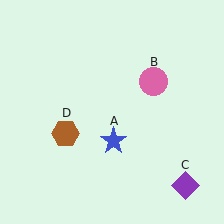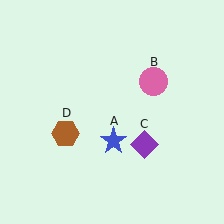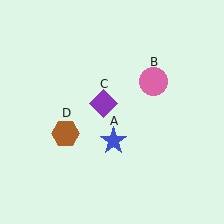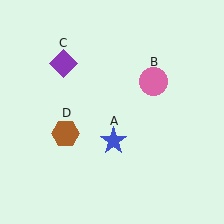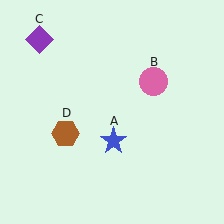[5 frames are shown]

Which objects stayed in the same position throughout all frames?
Blue star (object A) and pink circle (object B) and brown hexagon (object D) remained stationary.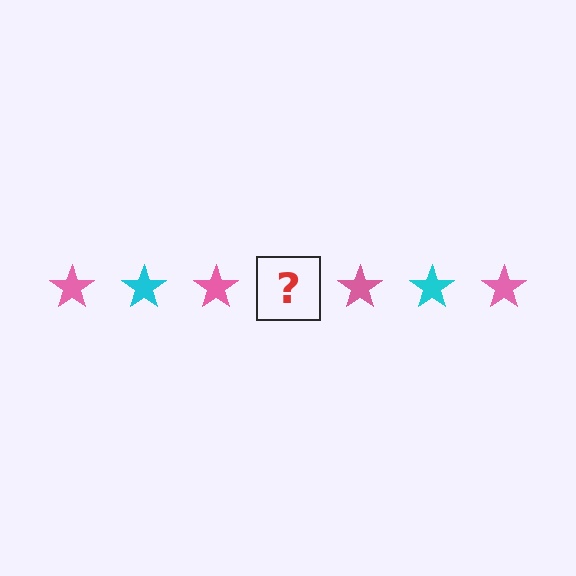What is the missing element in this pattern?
The missing element is a cyan star.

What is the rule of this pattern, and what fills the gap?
The rule is that the pattern cycles through pink, cyan stars. The gap should be filled with a cyan star.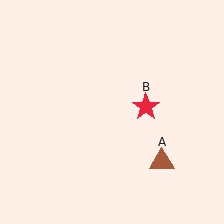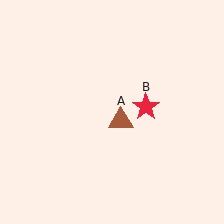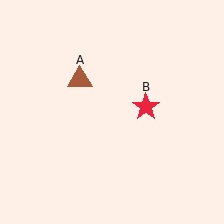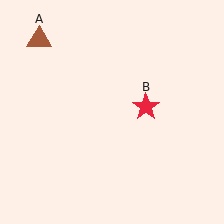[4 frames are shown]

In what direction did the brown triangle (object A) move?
The brown triangle (object A) moved up and to the left.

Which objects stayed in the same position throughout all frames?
Red star (object B) remained stationary.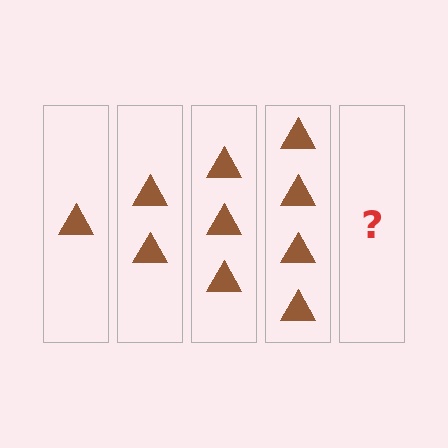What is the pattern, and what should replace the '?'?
The pattern is that each step adds one more triangle. The '?' should be 5 triangles.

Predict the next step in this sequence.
The next step is 5 triangles.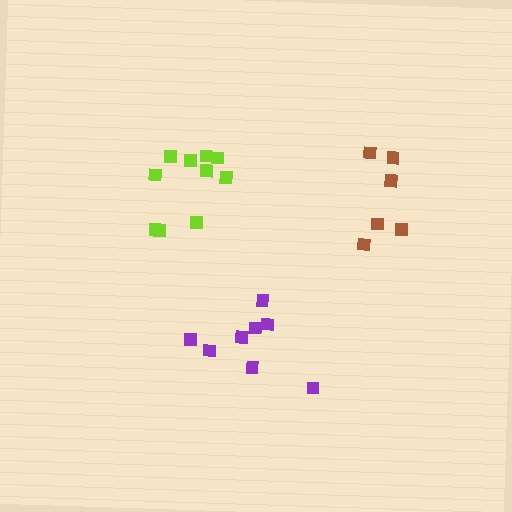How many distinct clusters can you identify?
There are 3 distinct clusters.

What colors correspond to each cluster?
The clusters are colored: purple, lime, brown.